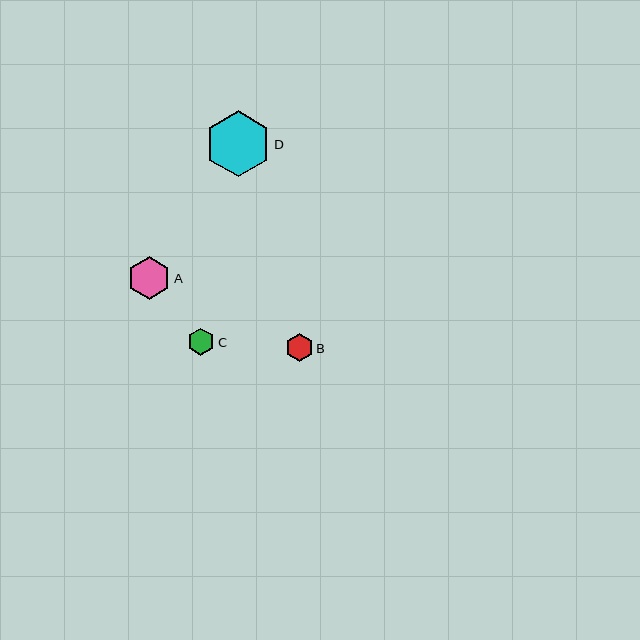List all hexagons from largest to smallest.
From largest to smallest: D, A, B, C.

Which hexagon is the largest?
Hexagon D is the largest with a size of approximately 66 pixels.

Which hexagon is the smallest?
Hexagon C is the smallest with a size of approximately 27 pixels.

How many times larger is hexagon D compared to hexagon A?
Hexagon D is approximately 1.6 times the size of hexagon A.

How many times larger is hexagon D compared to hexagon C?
Hexagon D is approximately 2.4 times the size of hexagon C.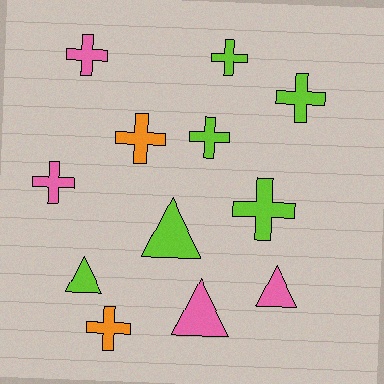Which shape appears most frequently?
Cross, with 8 objects.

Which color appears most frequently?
Lime, with 6 objects.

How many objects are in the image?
There are 12 objects.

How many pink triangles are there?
There are 2 pink triangles.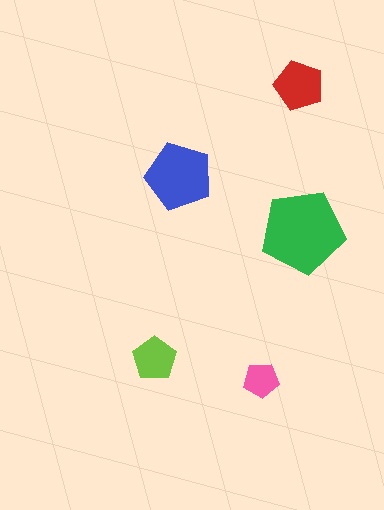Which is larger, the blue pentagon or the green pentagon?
The green one.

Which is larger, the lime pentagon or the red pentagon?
The red one.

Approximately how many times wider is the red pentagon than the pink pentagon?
About 1.5 times wider.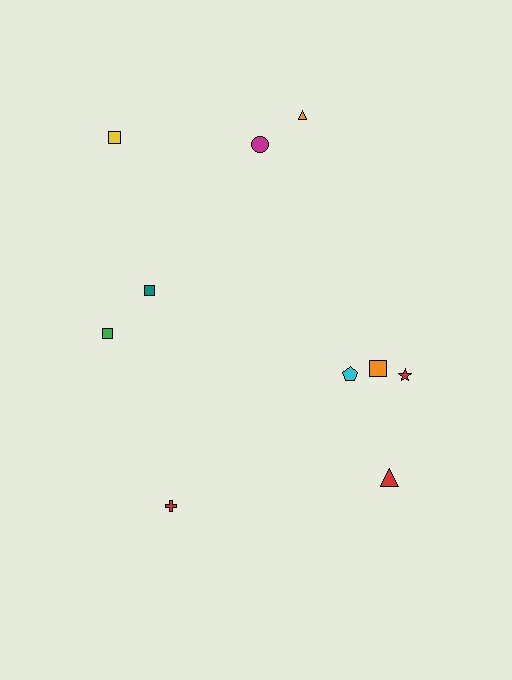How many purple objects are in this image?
There are no purple objects.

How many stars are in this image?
There is 1 star.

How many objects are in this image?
There are 10 objects.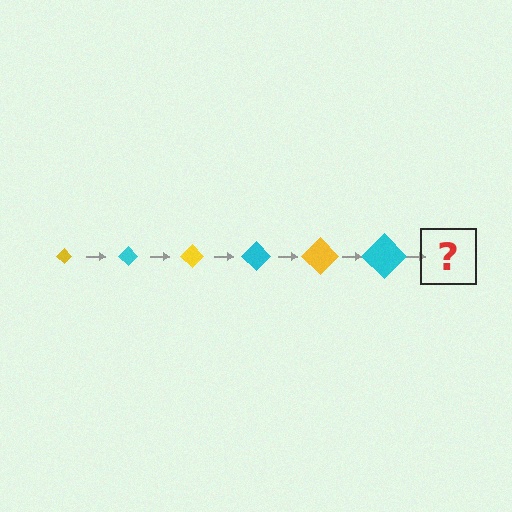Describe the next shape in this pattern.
It should be a yellow diamond, larger than the previous one.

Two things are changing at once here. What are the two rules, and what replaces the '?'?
The two rules are that the diamond grows larger each step and the color cycles through yellow and cyan. The '?' should be a yellow diamond, larger than the previous one.